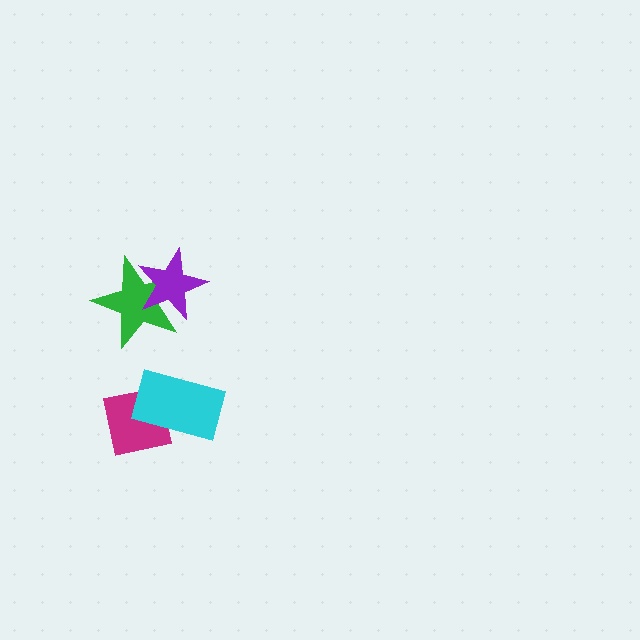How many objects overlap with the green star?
1 object overlaps with the green star.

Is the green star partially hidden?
Yes, it is partially covered by another shape.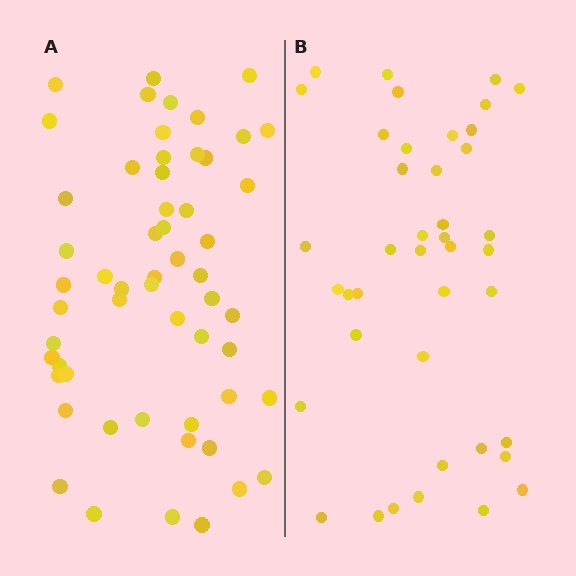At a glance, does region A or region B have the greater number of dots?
Region A (the left region) has more dots.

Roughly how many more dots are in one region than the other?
Region A has approximately 15 more dots than region B.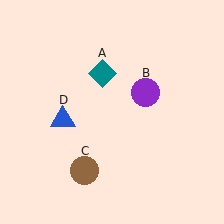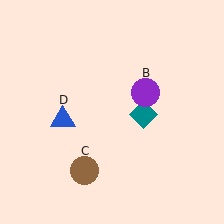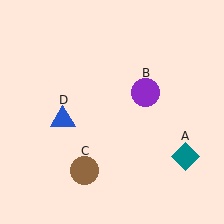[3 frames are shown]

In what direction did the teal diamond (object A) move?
The teal diamond (object A) moved down and to the right.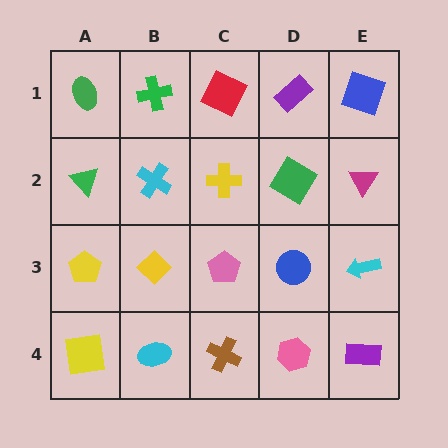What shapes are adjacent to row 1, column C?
A yellow cross (row 2, column C), a green cross (row 1, column B), a purple rectangle (row 1, column D).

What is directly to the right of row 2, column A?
A cyan cross.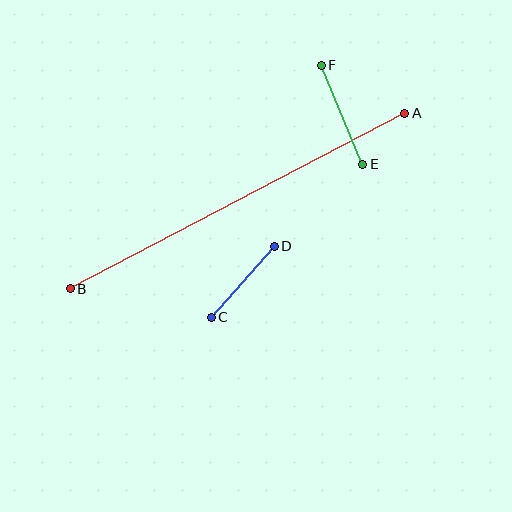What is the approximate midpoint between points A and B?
The midpoint is at approximately (238, 201) pixels.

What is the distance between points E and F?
The distance is approximately 107 pixels.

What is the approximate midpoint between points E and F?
The midpoint is at approximately (342, 115) pixels.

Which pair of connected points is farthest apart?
Points A and B are farthest apart.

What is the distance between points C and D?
The distance is approximately 95 pixels.